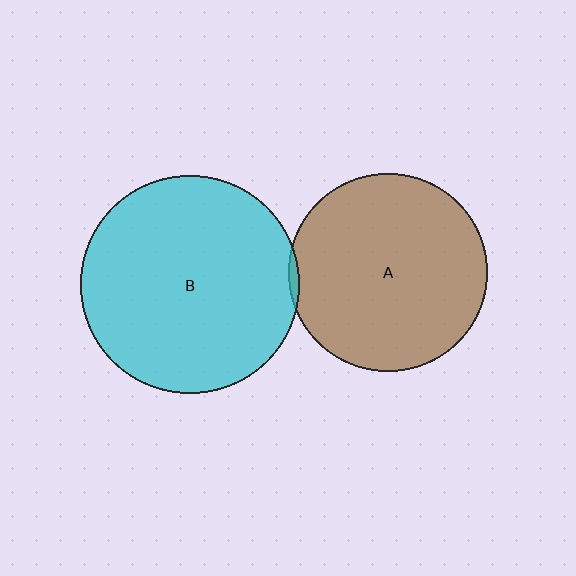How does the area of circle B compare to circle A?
Approximately 1.2 times.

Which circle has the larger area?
Circle B (cyan).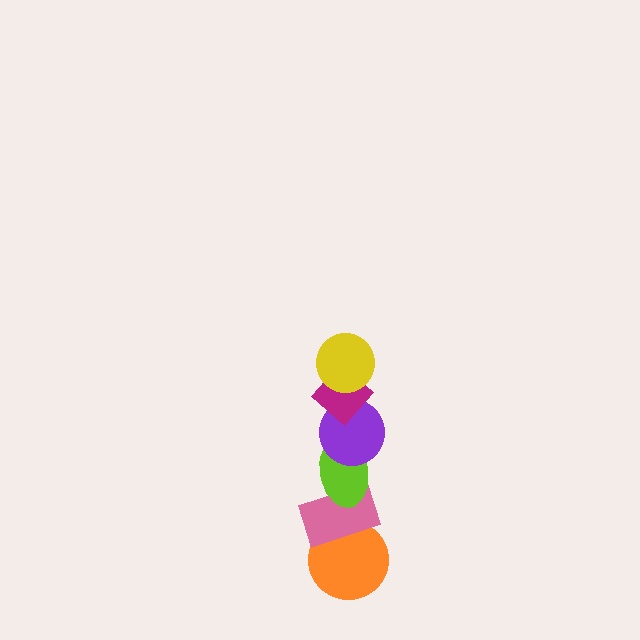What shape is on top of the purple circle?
The magenta diamond is on top of the purple circle.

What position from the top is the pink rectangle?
The pink rectangle is 5th from the top.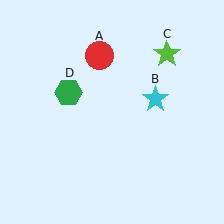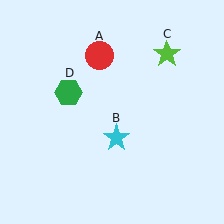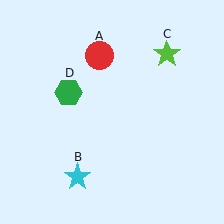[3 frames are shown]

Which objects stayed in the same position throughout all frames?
Red circle (object A) and lime star (object C) and green hexagon (object D) remained stationary.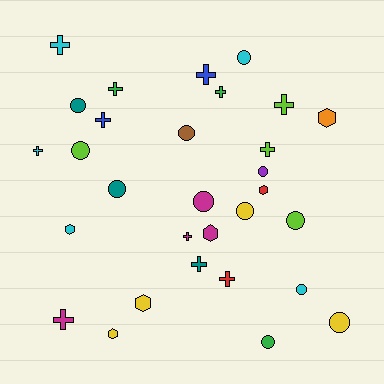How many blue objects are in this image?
There are 2 blue objects.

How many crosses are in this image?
There are 12 crosses.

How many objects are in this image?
There are 30 objects.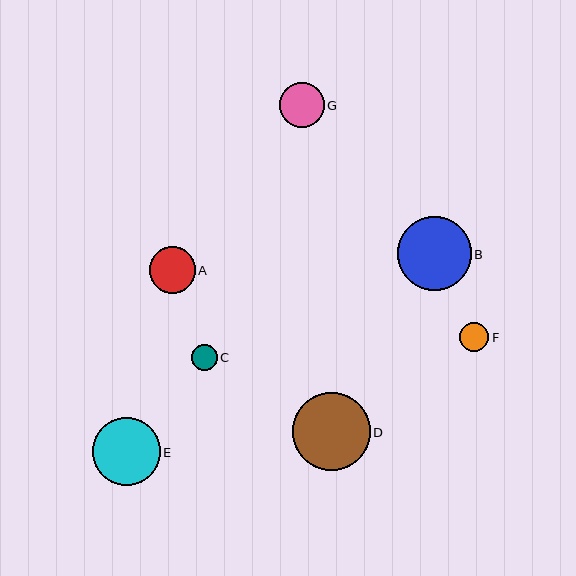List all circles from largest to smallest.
From largest to smallest: D, B, E, A, G, F, C.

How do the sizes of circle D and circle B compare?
Circle D and circle B are approximately the same size.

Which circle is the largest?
Circle D is the largest with a size of approximately 78 pixels.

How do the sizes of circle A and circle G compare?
Circle A and circle G are approximately the same size.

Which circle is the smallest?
Circle C is the smallest with a size of approximately 26 pixels.